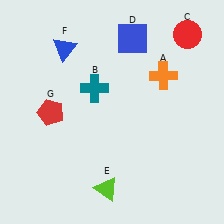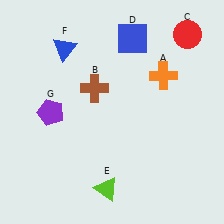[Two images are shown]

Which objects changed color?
B changed from teal to brown. G changed from red to purple.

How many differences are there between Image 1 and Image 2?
There are 2 differences between the two images.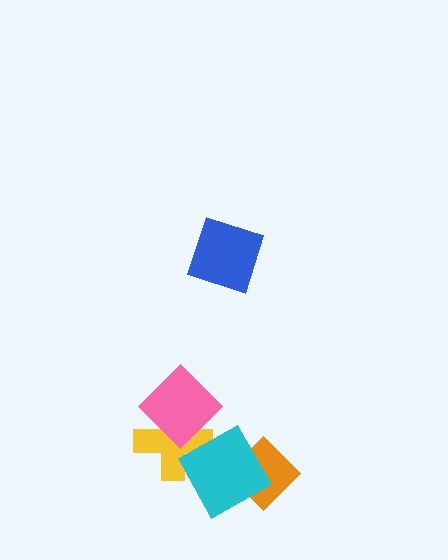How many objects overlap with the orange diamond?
1 object overlaps with the orange diamond.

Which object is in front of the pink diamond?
The cyan diamond is in front of the pink diamond.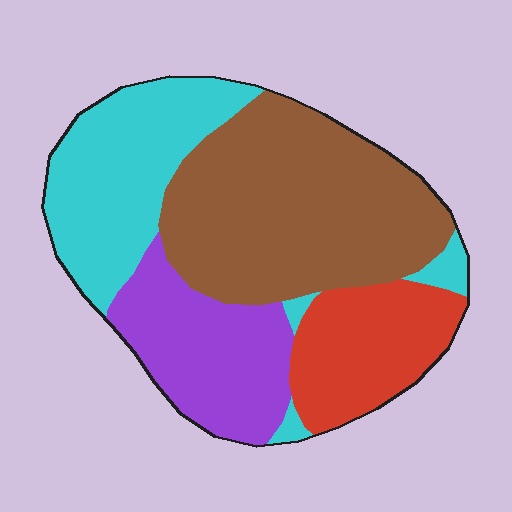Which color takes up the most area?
Brown, at roughly 40%.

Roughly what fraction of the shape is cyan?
Cyan covers 26% of the shape.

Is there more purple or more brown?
Brown.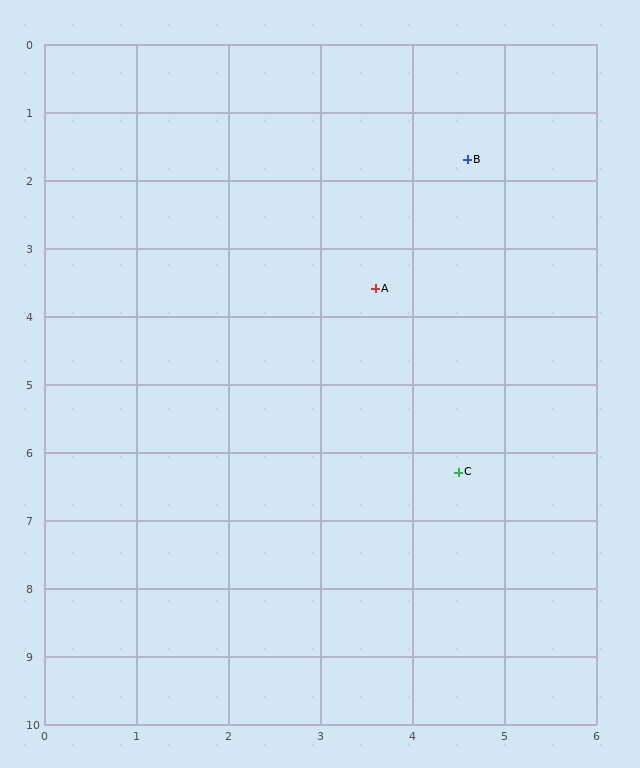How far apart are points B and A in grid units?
Points B and A are about 2.1 grid units apart.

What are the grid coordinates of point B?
Point B is at approximately (4.6, 1.7).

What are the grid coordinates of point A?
Point A is at approximately (3.6, 3.6).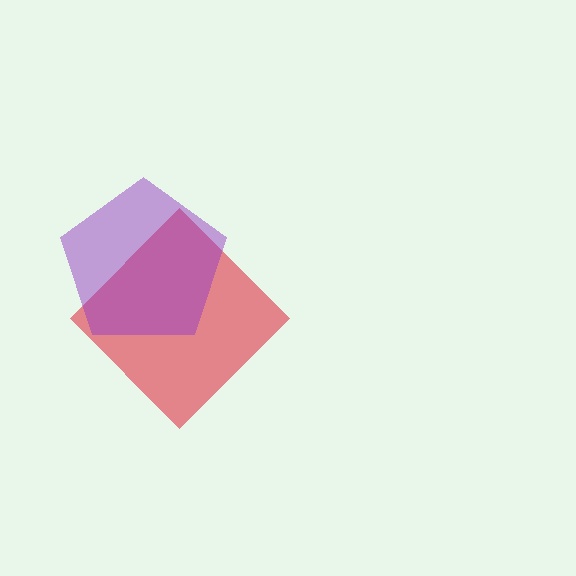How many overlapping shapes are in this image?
There are 2 overlapping shapes in the image.